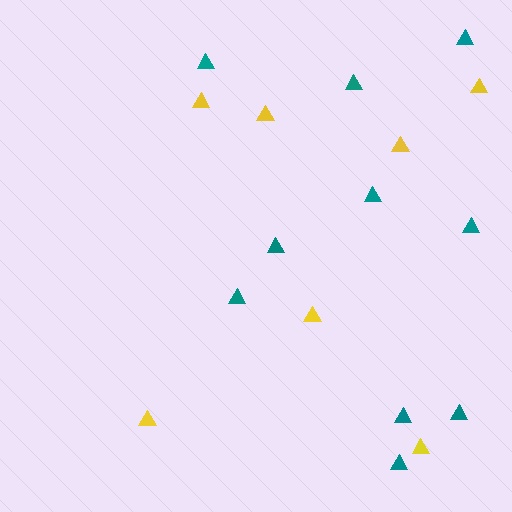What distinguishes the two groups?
There are 2 groups: one group of yellow triangles (7) and one group of teal triangles (10).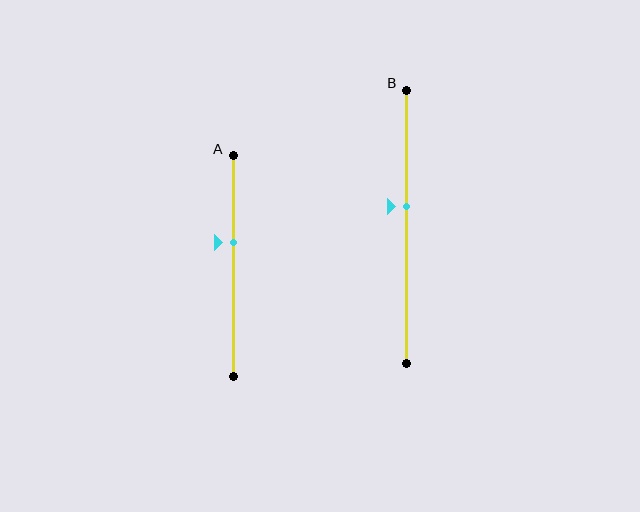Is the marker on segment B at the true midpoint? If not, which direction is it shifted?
No, the marker on segment B is shifted upward by about 7% of the segment length.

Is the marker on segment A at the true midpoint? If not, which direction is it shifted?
No, the marker on segment A is shifted upward by about 11% of the segment length.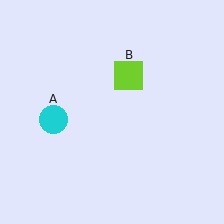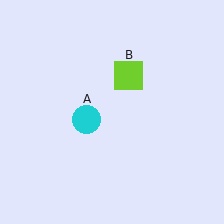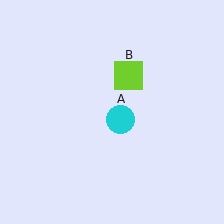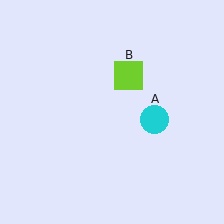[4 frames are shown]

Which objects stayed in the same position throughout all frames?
Lime square (object B) remained stationary.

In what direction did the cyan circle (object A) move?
The cyan circle (object A) moved right.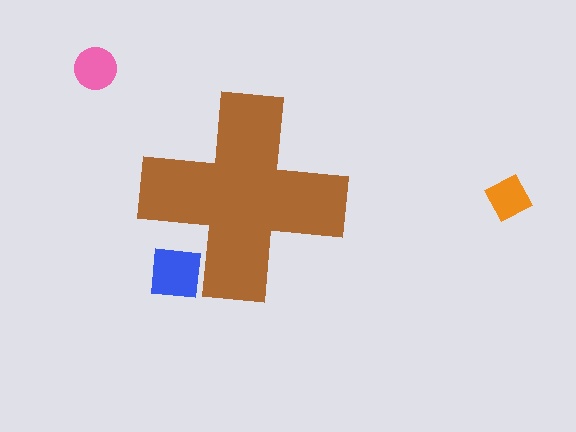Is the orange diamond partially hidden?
No, the orange diamond is fully visible.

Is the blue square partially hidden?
Yes, the blue square is partially hidden behind the brown cross.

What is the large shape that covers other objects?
A brown cross.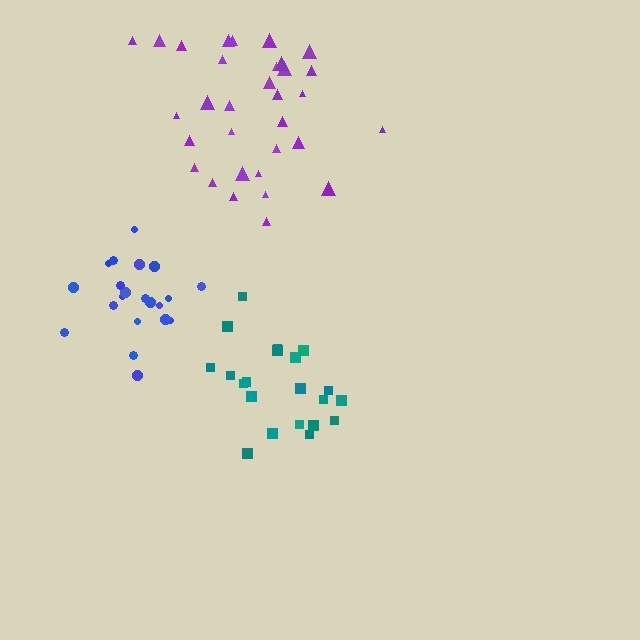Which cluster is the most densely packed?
Blue.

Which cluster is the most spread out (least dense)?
Teal.